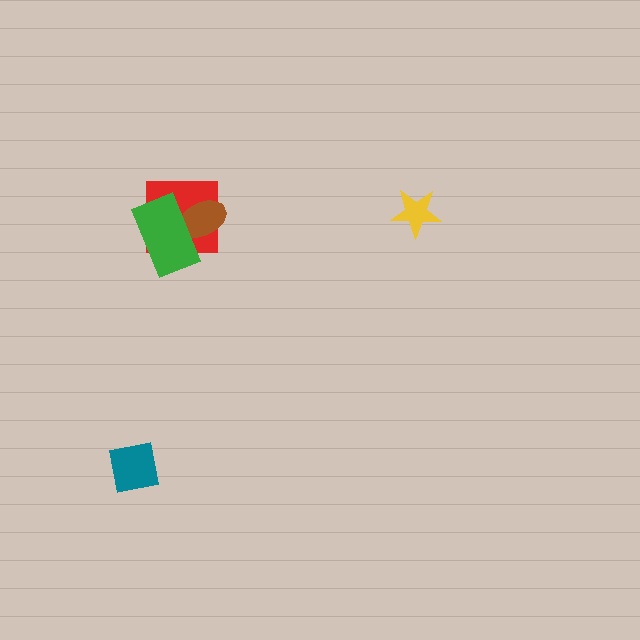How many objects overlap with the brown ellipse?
2 objects overlap with the brown ellipse.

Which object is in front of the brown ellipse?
The green rectangle is in front of the brown ellipse.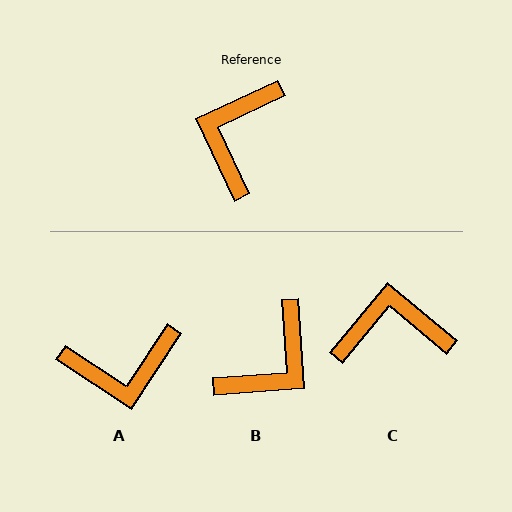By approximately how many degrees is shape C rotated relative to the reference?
Approximately 65 degrees clockwise.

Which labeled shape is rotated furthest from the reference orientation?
B, about 159 degrees away.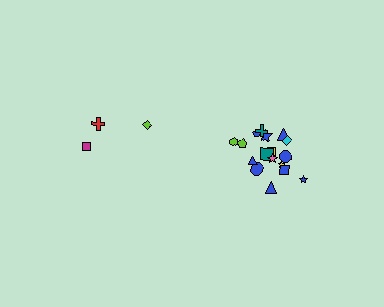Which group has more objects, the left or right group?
The right group.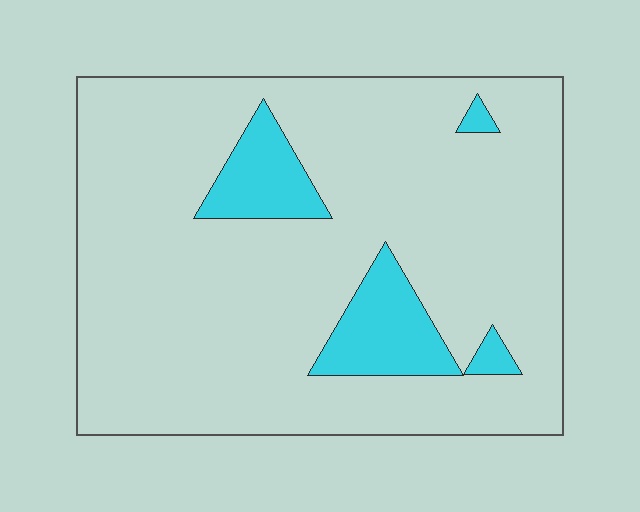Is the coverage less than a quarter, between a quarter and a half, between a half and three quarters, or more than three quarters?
Less than a quarter.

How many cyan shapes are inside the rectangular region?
4.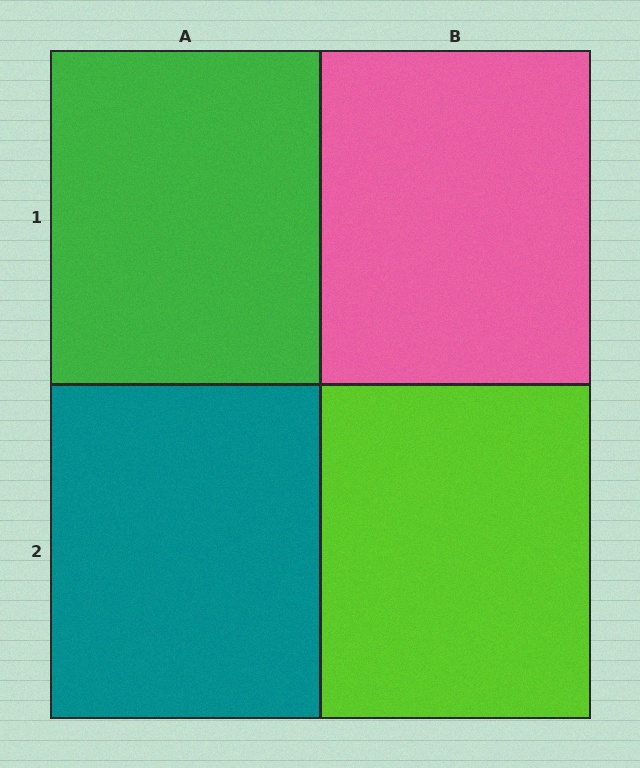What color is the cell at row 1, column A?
Green.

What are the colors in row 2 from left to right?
Teal, lime.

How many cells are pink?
1 cell is pink.